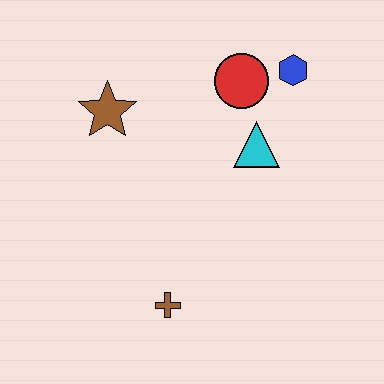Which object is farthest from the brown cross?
The blue hexagon is farthest from the brown cross.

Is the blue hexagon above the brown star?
Yes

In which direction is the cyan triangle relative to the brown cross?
The cyan triangle is above the brown cross.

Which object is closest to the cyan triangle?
The red circle is closest to the cyan triangle.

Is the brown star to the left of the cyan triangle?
Yes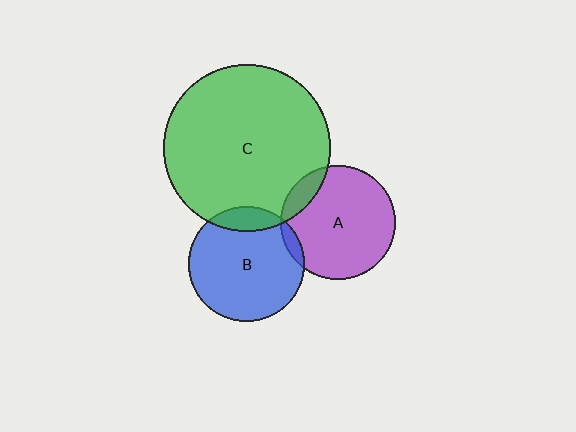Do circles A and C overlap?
Yes.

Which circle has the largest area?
Circle C (green).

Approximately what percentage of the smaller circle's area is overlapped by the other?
Approximately 10%.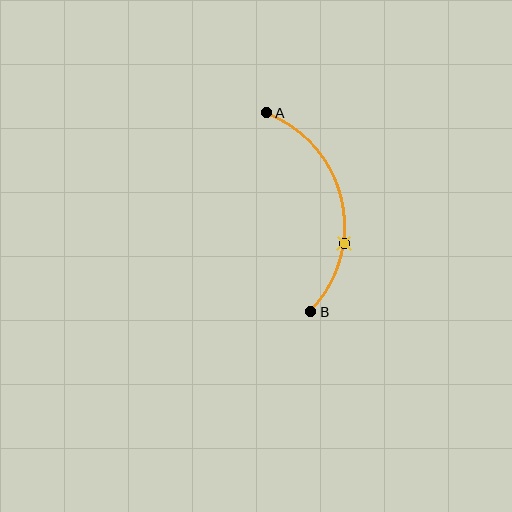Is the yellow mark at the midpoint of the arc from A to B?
No. The yellow mark lies on the arc but is closer to endpoint B. The arc midpoint would be at the point on the curve equidistant along the arc from both A and B.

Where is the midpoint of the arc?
The arc midpoint is the point on the curve farthest from the straight line joining A and B. It sits to the right of that line.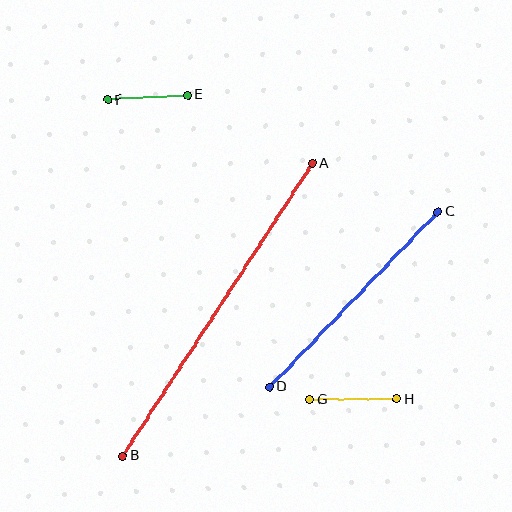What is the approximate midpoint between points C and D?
The midpoint is at approximately (354, 299) pixels.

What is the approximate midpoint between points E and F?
The midpoint is at approximately (148, 97) pixels.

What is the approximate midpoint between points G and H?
The midpoint is at approximately (353, 399) pixels.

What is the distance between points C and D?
The distance is approximately 243 pixels.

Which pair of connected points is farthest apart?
Points A and B are farthest apart.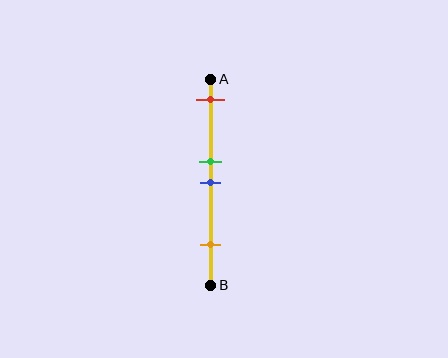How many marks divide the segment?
There are 4 marks dividing the segment.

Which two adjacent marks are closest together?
The green and blue marks are the closest adjacent pair.